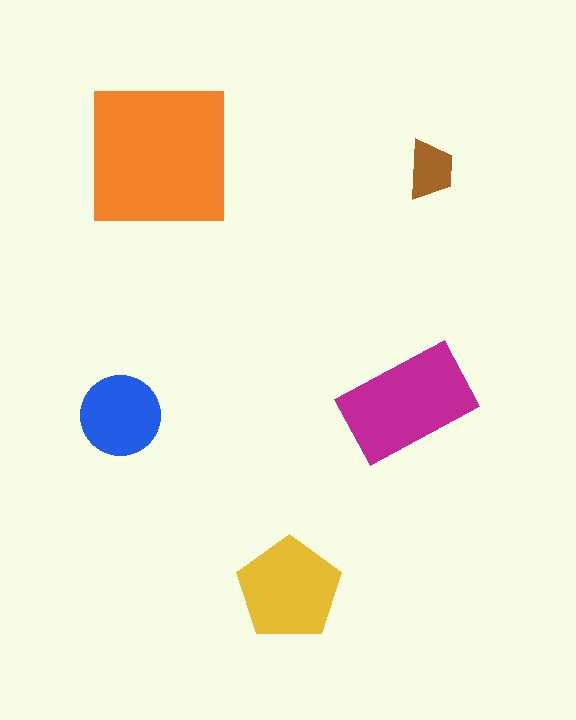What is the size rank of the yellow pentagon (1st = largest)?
3rd.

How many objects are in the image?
There are 5 objects in the image.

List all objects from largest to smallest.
The orange square, the magenta rectangle, the yellow pentagon, the blue circle, the brown trapezoid.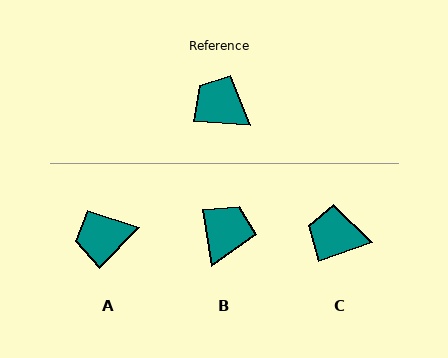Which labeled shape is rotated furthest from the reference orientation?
B, about 77 degrees away.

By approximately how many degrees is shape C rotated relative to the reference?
Approximately 23 degrees counter-clockwise.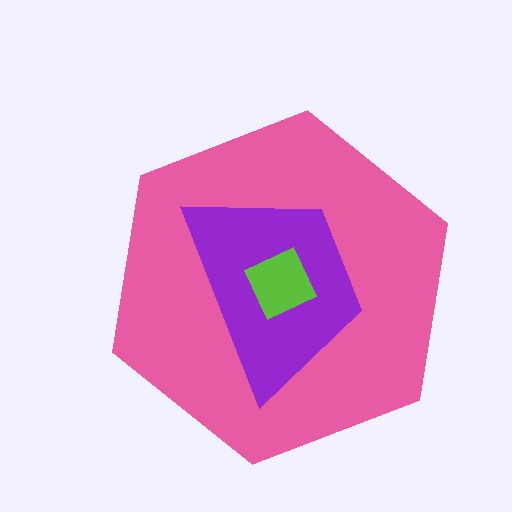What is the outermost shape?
The pink hexagon.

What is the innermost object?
The lime square.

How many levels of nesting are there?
3.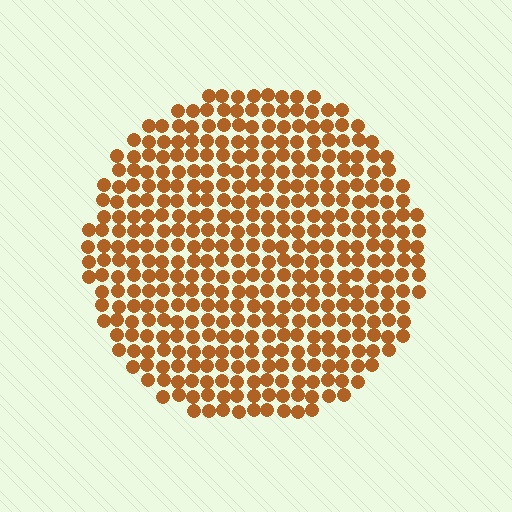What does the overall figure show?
The overall figure shows a circle.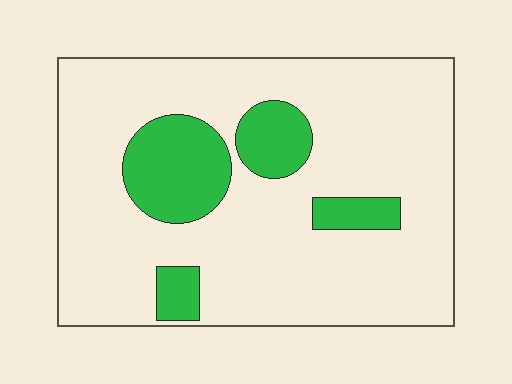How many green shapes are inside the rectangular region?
4.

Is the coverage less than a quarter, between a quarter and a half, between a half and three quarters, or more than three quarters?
Less than a quarter.